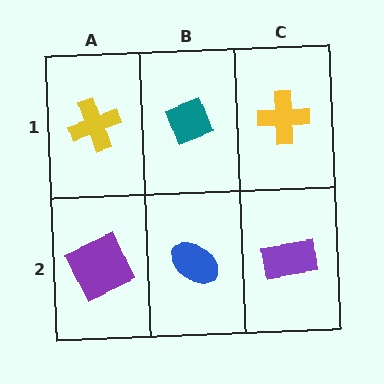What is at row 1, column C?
A yellow cross.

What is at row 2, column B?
A blue ellipse.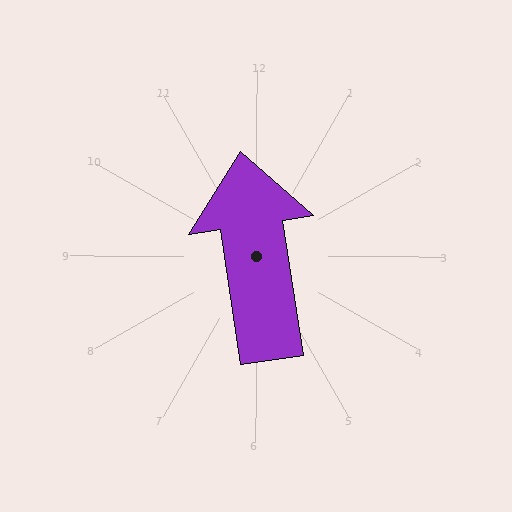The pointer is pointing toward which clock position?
Roughly 12 o'clock.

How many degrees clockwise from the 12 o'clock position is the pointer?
Approximately 351 degrees.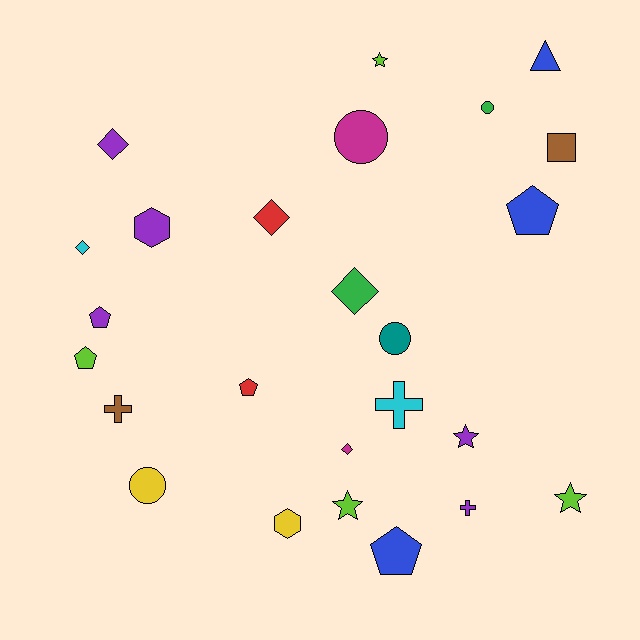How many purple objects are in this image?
There are 5 purple objects.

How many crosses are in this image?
There are 3 crosses.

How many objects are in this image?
There are 25 objects.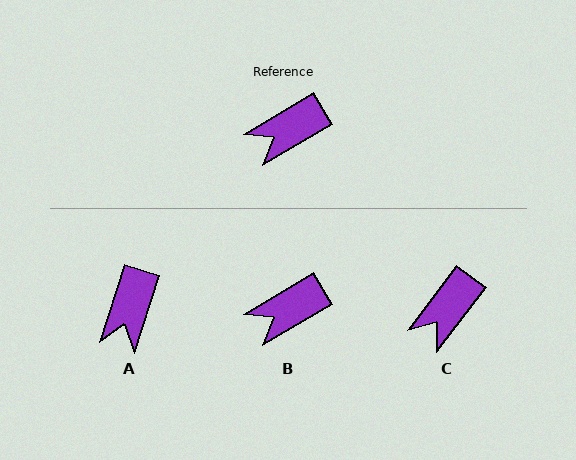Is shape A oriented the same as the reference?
No, it is off by about 41 degrees.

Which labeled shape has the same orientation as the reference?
B.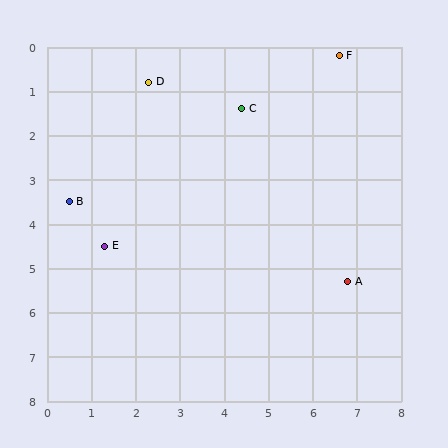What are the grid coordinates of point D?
Point D is at approximately (2.3, 0.8).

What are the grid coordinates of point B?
Point B is at approximately (0.5, 3.5).